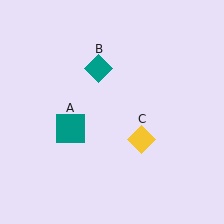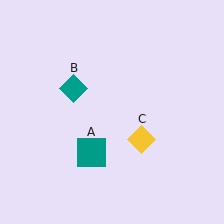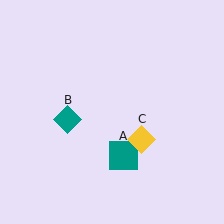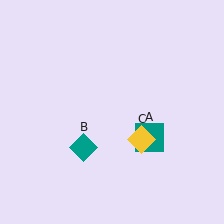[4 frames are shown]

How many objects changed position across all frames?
2 objects changed position: teal square (object A), teal diamond (object B).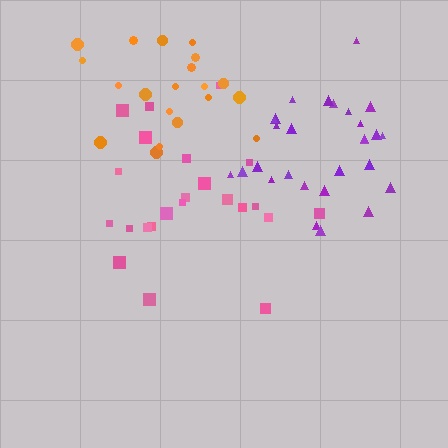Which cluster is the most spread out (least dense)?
Pink.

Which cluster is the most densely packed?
Orange.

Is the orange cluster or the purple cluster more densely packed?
Orange.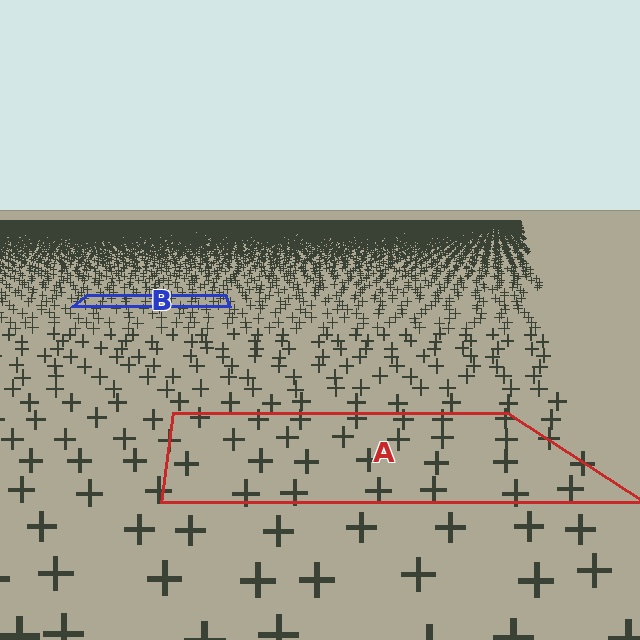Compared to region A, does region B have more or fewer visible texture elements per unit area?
Region B has more texture elements per unit area — they are packed more densely because it is farther away.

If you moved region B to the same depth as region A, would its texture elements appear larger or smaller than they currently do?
They would appear larger. At a closer depth, the same texture elements are projected at a bigger on-screen size.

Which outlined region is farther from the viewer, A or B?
Region B is farther from the viewer — the texture elements inside it appear smaller and more densely packed.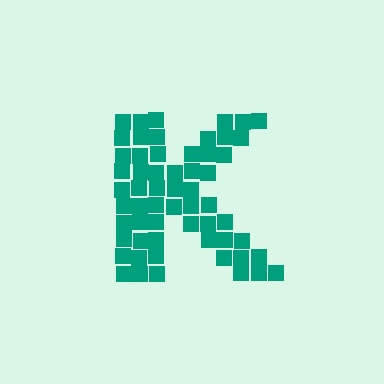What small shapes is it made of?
It is made of small squares.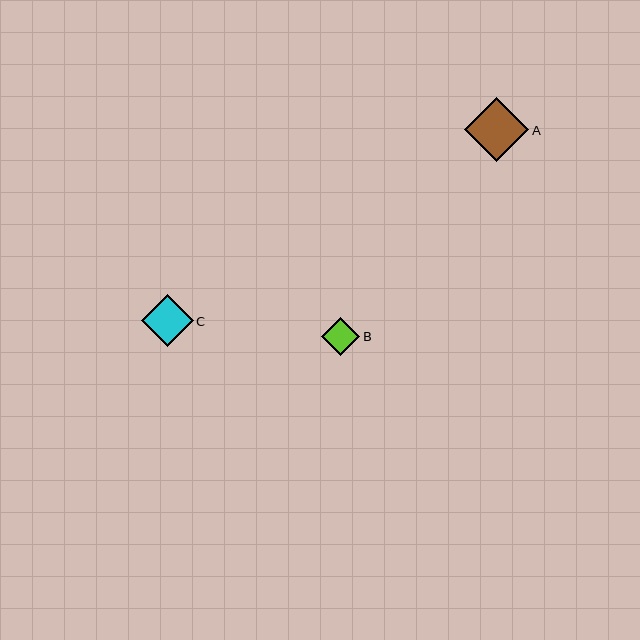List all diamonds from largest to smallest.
From largest to smallest: A, C, B.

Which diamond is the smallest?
Diamond B is the smallest with a size of approximately 38 pixels.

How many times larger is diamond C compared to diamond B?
Diamond C is approximately 1.3 times the size of diamond B.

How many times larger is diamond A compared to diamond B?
Diamond A is approximately 1.7 times the size of diamond B.